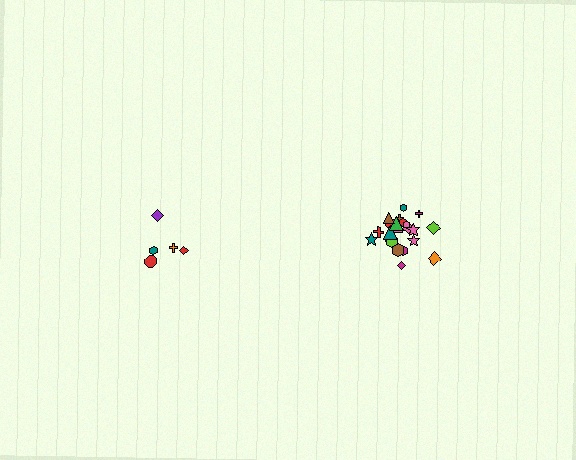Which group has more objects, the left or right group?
The right group.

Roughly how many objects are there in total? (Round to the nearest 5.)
Roughly 25 objects in total.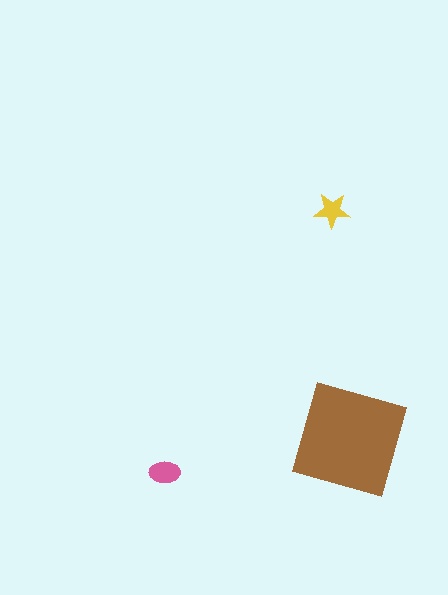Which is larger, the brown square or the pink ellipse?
The brown square.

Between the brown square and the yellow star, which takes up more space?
The brown square.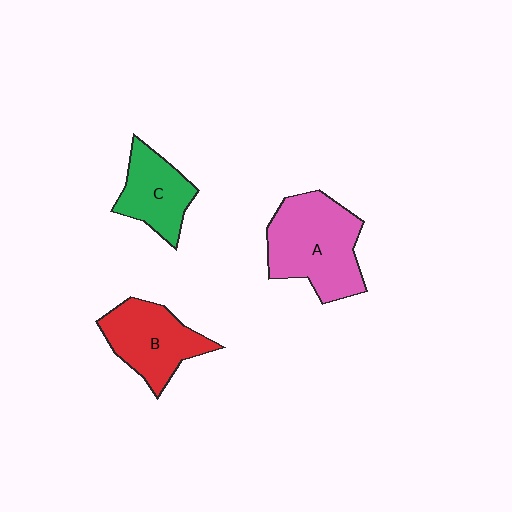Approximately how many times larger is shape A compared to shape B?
Approximately 1.4 times.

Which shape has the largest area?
Shape A (pink).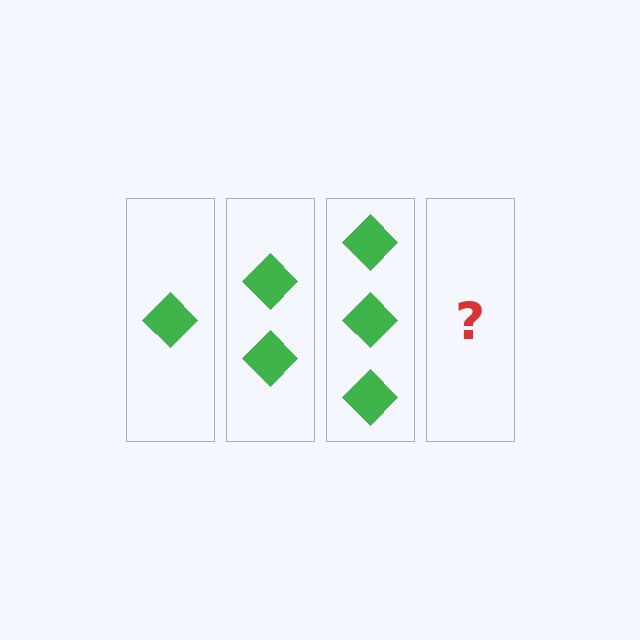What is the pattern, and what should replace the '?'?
The pattern is that each step adds one more diamond. The '?' should be 4 diamonds.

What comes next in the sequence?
The next element should be 4 diamonds.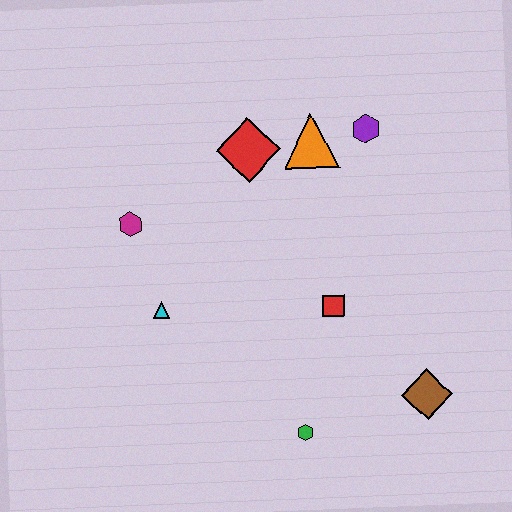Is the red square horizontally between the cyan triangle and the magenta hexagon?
No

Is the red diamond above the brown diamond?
Yes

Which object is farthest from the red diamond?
The brown diamond is farthest from the red diamond.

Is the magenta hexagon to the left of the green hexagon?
Yes